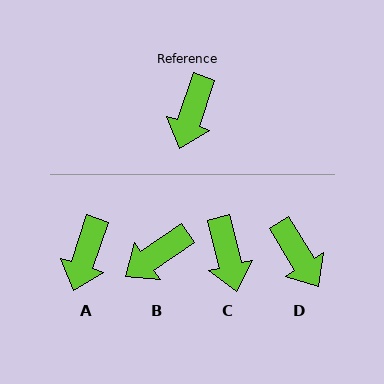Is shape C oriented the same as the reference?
No, it is off by about 32 degrees.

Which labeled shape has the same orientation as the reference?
A.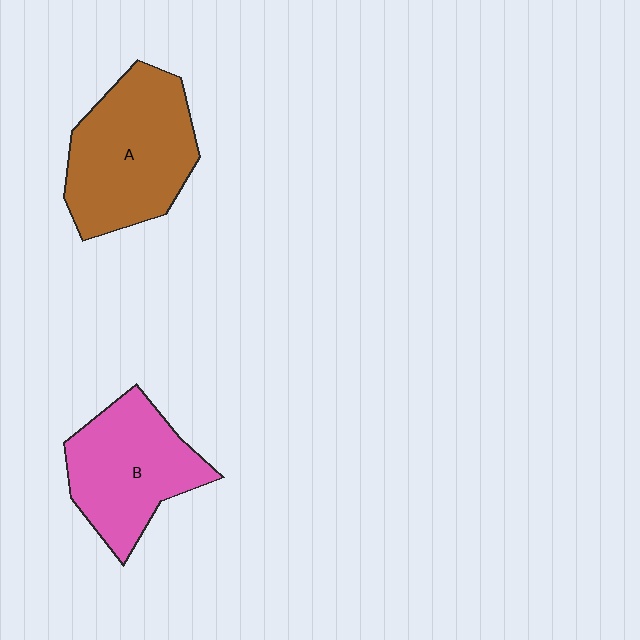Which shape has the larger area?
Shape A (brown).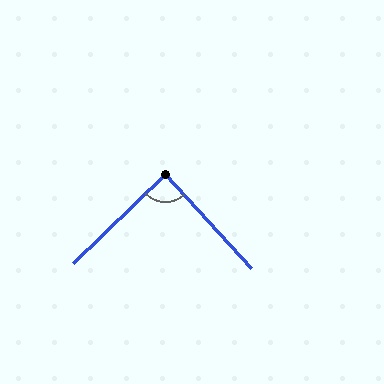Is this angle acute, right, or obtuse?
It is approximately a right angle.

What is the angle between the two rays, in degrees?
Approximately 88 degrees.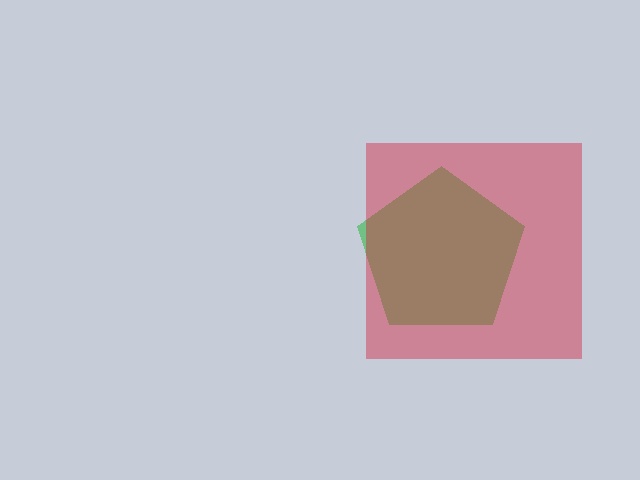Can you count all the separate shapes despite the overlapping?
Yes, there are 2 separate shapes.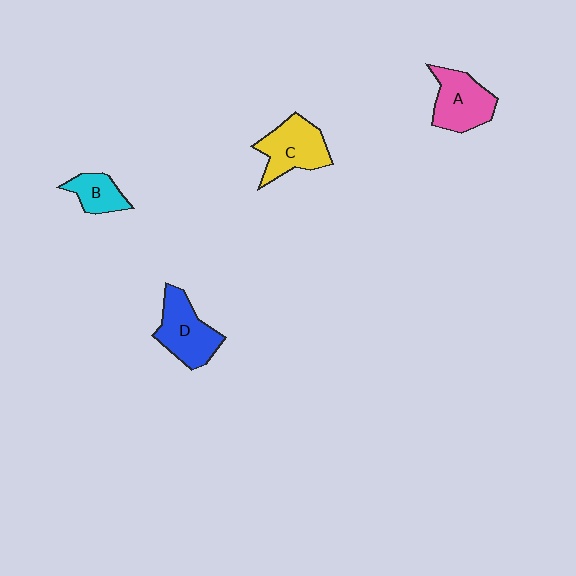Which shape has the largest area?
Shape C (yellow).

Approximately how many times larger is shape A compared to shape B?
Approximately 1.7 times.